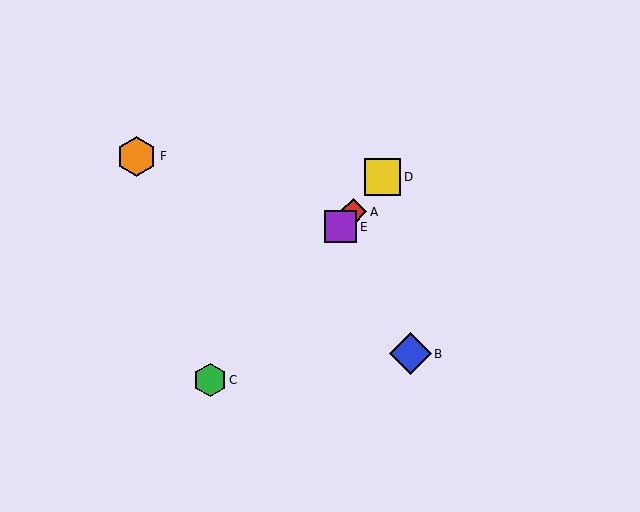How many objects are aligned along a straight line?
4 objects (A, C, D, E) are aligned along a straight line.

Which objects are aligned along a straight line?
Objects A, C, D, E are aligned along a straight line.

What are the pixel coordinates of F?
Object F is at (137, 156).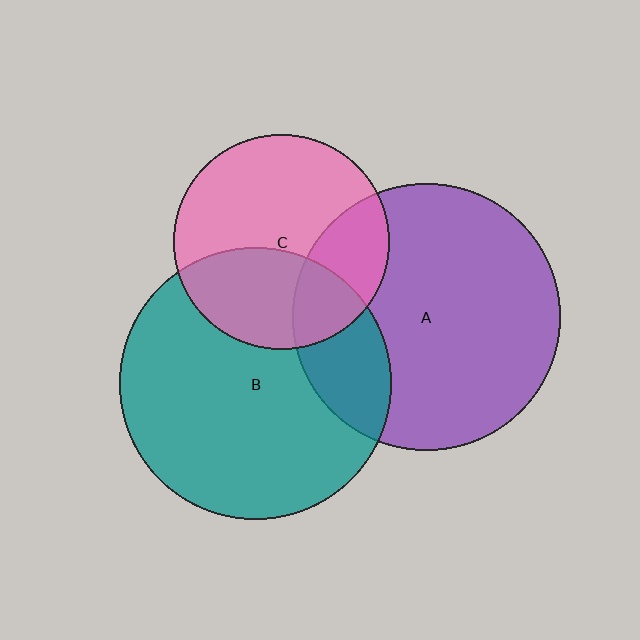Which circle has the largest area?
Circle B (teal).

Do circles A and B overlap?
Yes.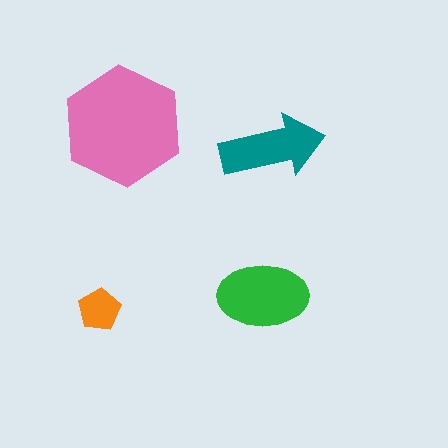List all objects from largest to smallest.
The pink hexagon, the green ellipse, the teal arrow, the orange pentagon.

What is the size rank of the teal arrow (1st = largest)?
3rd.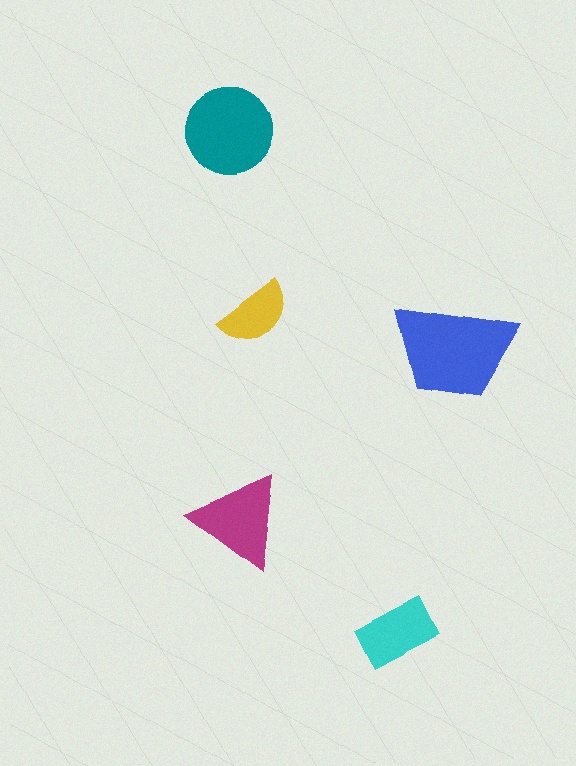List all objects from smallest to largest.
The yellow semicircle, the cyan rectangle, the magenta triangle, the teal circle, the blue trapezoid.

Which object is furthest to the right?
The blue trapezoid is rightmost.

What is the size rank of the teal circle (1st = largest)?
2nd.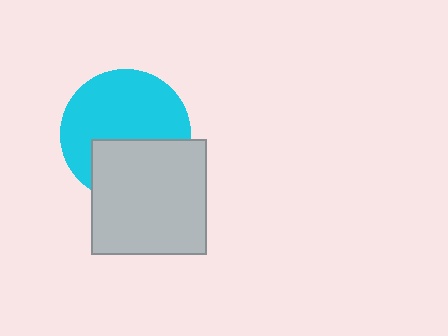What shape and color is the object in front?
The object in front is a light gray square.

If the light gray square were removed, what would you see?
You would see the complete cyan circle.